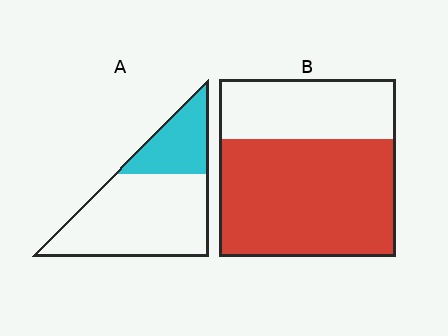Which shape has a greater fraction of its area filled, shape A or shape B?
Shape B.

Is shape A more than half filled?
No.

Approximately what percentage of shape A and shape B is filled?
A is approximately 30% and B is approximately 65%.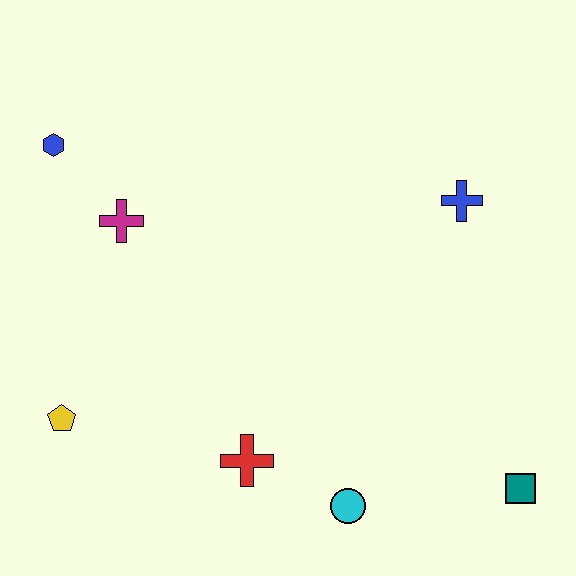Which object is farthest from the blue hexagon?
The teal square is farthest from the blue hexagon.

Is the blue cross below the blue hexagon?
Yes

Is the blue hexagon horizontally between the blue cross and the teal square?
No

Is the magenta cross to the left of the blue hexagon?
No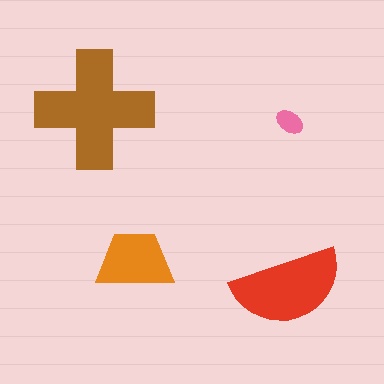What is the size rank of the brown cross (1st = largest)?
1st.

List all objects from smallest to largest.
The pink ellipse, the orange trapezoid, the red semicircle, the brown cross.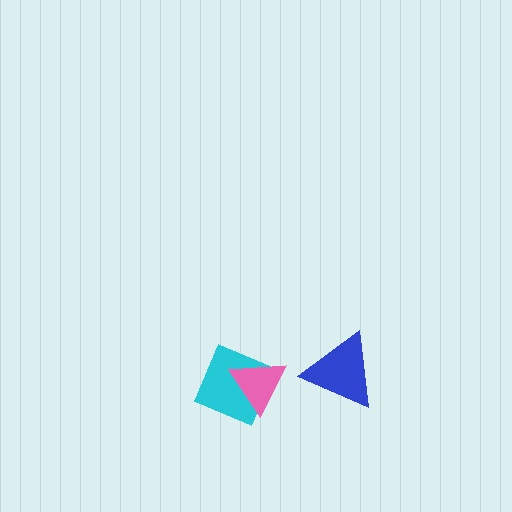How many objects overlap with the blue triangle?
0 objects overlap with the blue triangle.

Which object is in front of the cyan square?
The pink triangle is in front of the cyan square.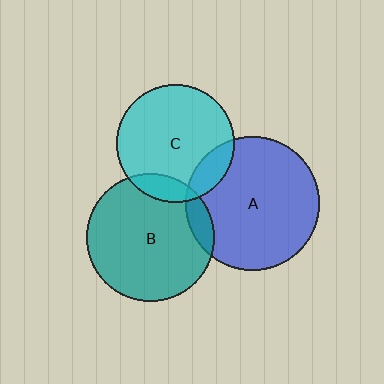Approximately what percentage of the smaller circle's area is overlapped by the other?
Approximately 15%.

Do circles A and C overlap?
Yes.